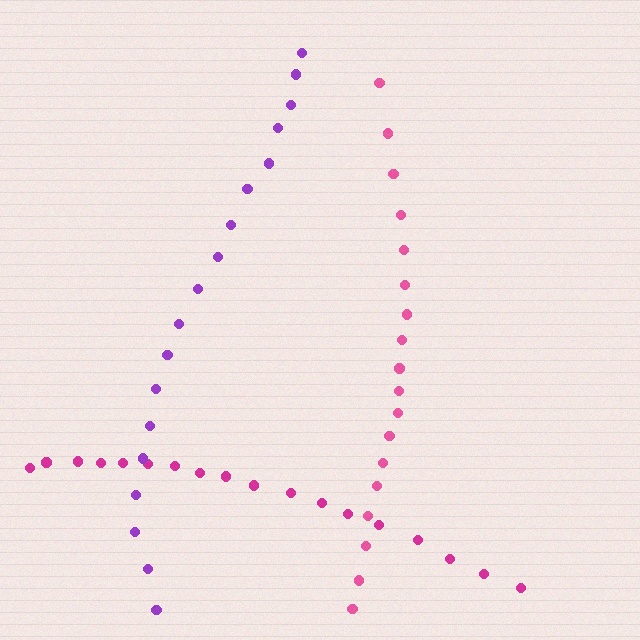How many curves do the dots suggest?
There are 3 distinct paths.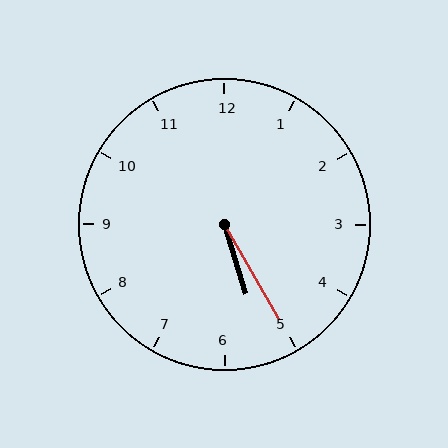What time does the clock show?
5:25.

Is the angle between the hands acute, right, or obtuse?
It is acute.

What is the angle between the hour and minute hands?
Approximately 12 degrees.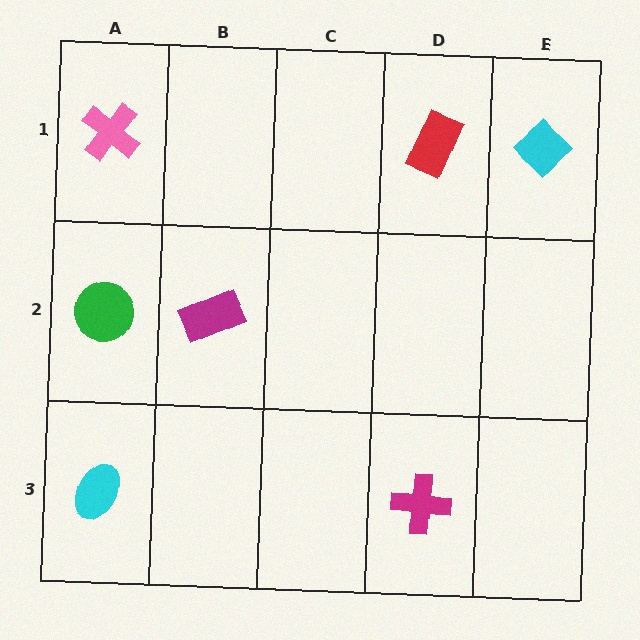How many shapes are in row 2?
2 shapes.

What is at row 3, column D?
A magenta cross.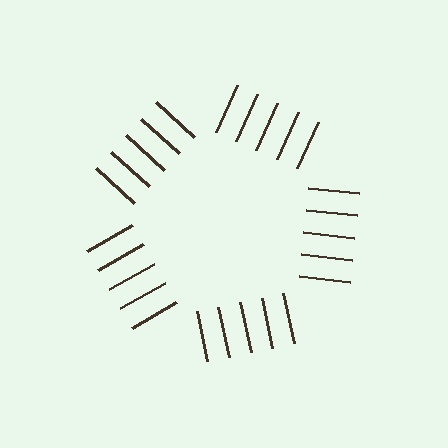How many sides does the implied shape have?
5 sides — the line-ends trace a pentagon.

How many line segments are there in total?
25 — 5 along each of the 5 edges.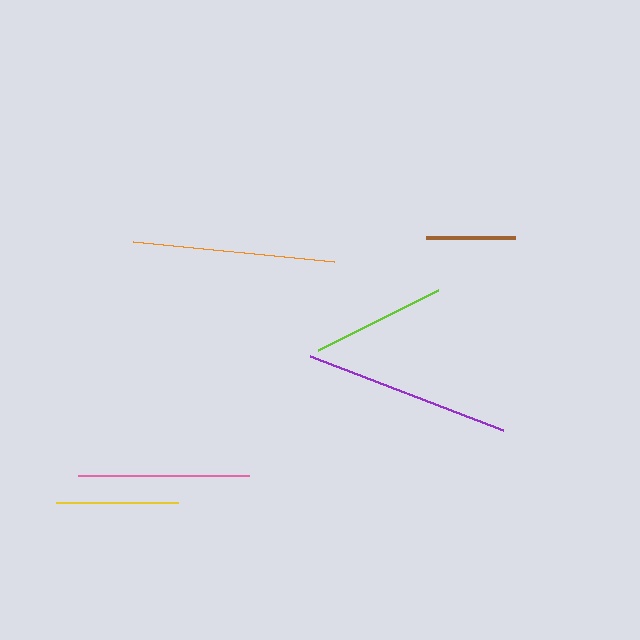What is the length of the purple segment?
The purple segment is approximately 206 pixels long.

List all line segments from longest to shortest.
From longest to shortest: purple, orange, pink, lime, yellow, brown.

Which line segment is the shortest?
The brown line is the shortest at approximately 89 pixels.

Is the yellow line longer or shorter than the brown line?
The yellow line is longer than the brown line.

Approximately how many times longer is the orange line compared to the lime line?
The orange line is approximately 1.5 times the length of the lime line.